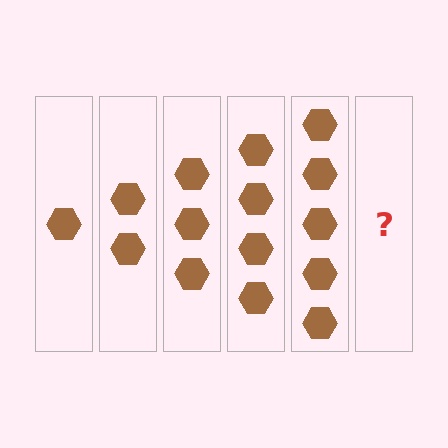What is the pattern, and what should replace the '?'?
The pattern is that each step adds one more hexagon. The '?' should be 6 hexagons.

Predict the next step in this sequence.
The next step is 6 hexagons.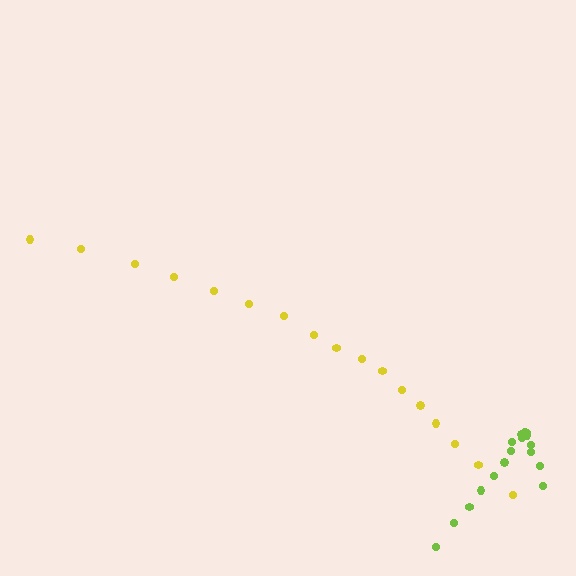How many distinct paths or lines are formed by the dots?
There are 2 distinct paths.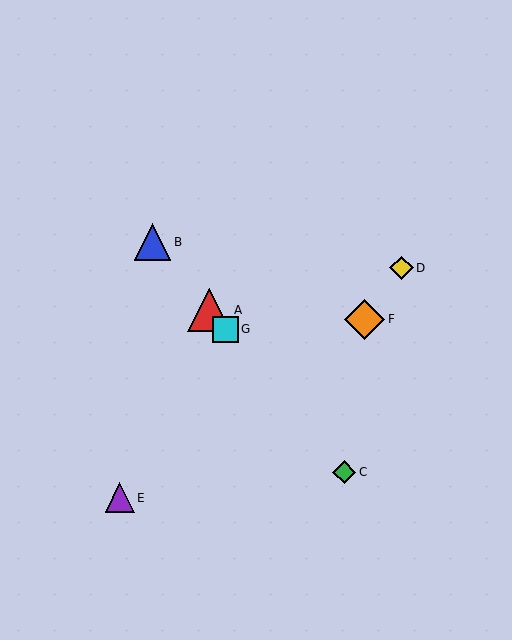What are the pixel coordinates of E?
Object E is at (120, 498).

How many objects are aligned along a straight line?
4 objects (A, B, C, G) are aligned along a straight line.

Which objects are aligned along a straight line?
Objects A, B, C, G are aligned along a straight line.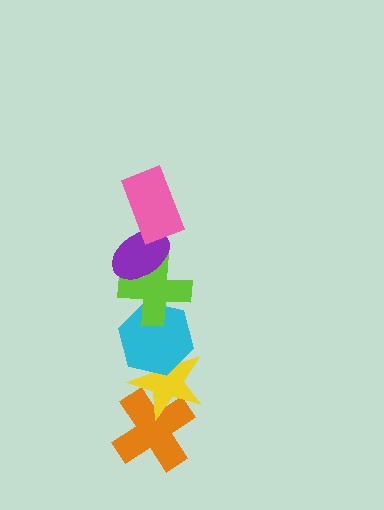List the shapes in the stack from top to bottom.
From top to bottom: the pink rectangle, the purple ellipse, the lime cross, the cyan hexagon, the yellow star, the orange cross.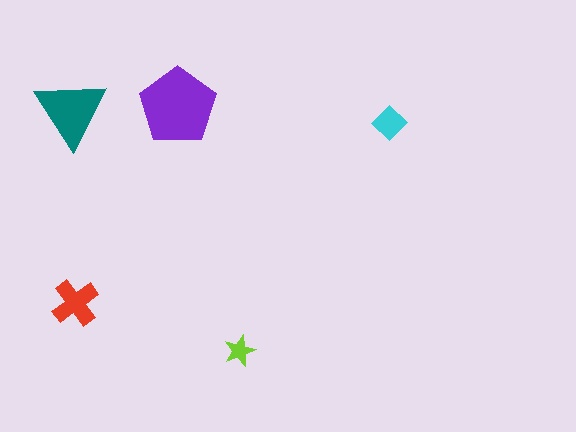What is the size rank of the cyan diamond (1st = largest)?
4th.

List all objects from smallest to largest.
The lime star, the cyan diamond, the red cross, the teal triangle, the purple pentagon.